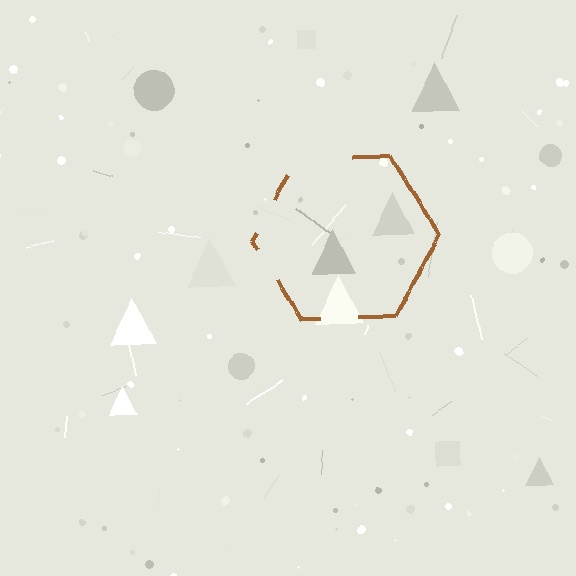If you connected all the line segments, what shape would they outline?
They would outline a hexagon.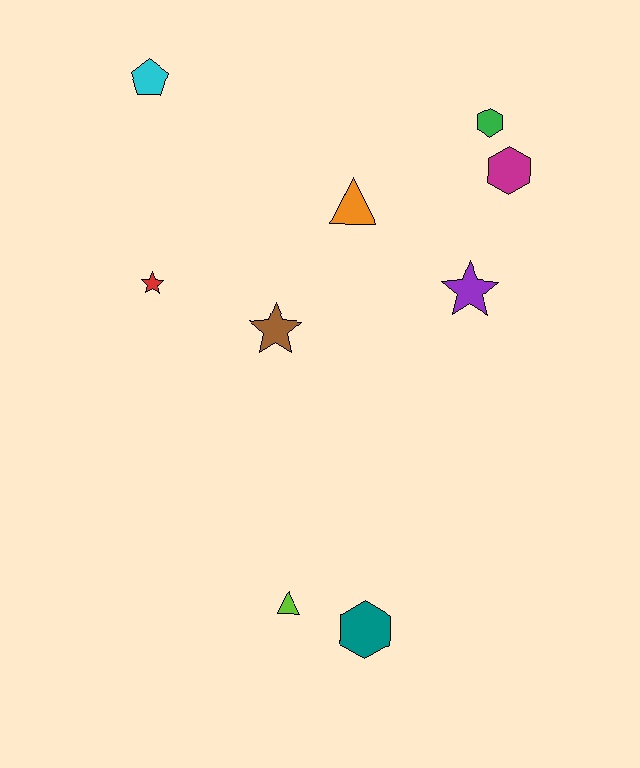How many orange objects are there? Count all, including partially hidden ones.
There is 1 orange object.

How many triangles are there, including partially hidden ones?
There are 2 triangles.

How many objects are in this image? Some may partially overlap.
There are 9 objects.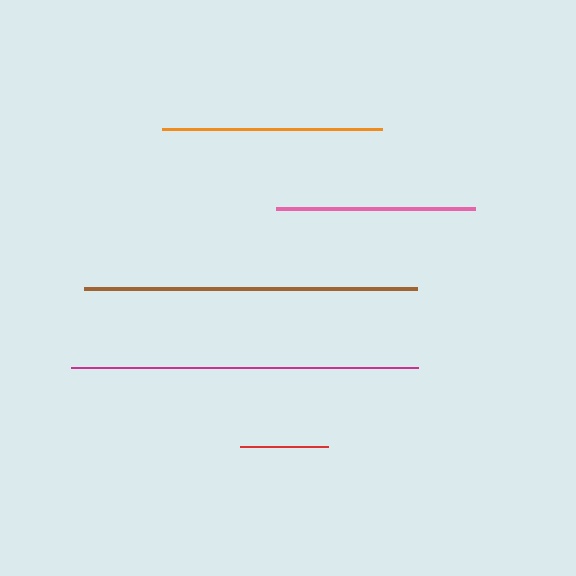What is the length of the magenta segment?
The magenta segment is approximately 346 pixels long.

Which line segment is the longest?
The magenta line is the longest at approximately 346 pixels.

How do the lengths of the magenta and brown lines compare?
The magenta and brown lines are approximately the same length.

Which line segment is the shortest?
The red line is the shortest at approximately 88 pixels.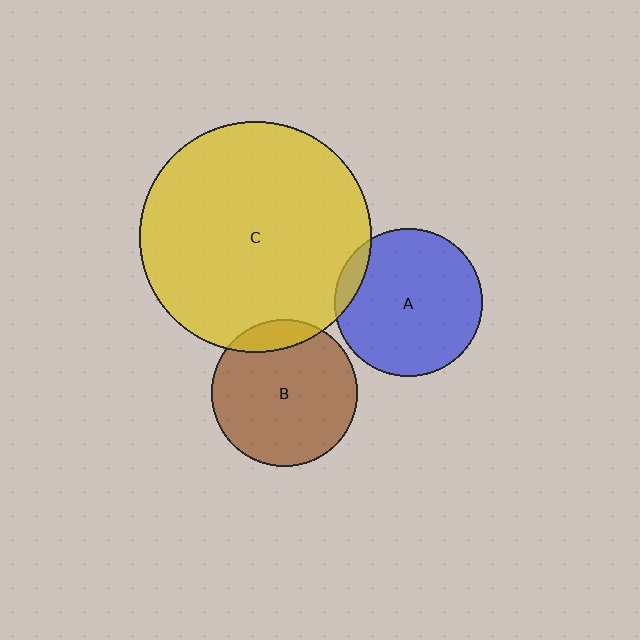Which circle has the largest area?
Circle C (yellow).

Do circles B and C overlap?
Yes.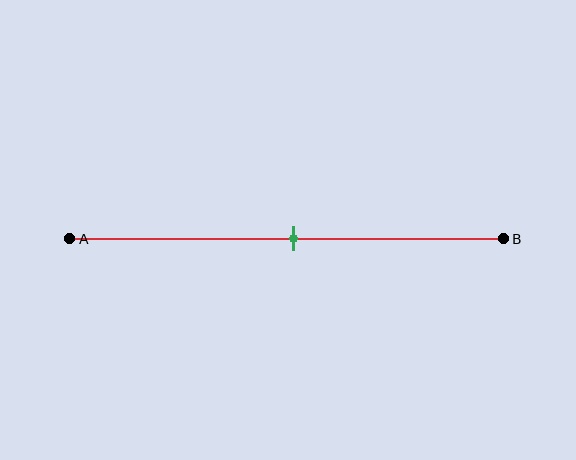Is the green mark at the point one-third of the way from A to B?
No, the mark is at about 50% from A, not at the 33% one-third point.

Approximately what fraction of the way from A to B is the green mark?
The green mark is approximately 50% of the way from A to B.